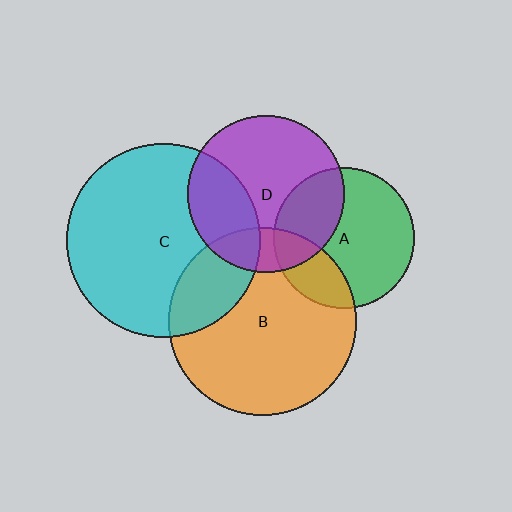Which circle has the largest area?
Circle C (cyan).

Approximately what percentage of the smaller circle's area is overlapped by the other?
Approximately 20%.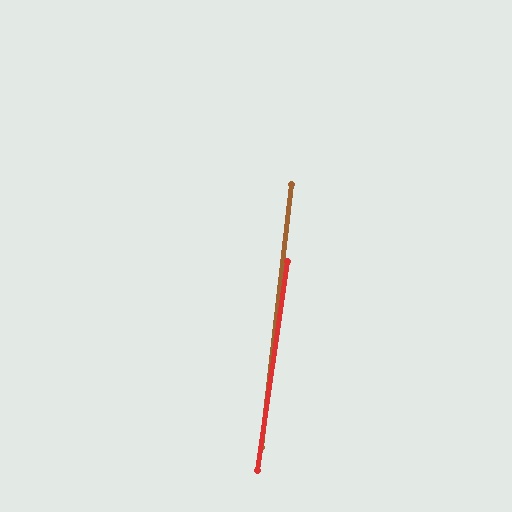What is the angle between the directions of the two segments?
Approximately 1 degree.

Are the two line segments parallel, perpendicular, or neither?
Parallel — their directions differ by only 1.5°.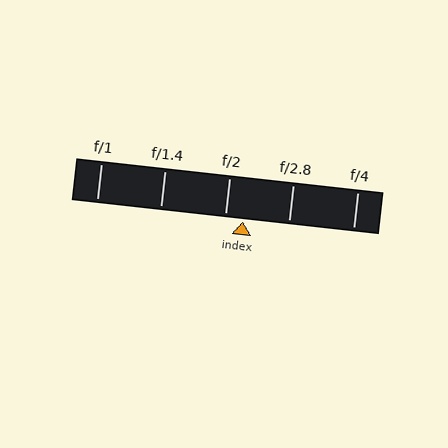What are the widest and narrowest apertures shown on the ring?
The widest aperture shown is f/1 and the narrowest is f/4.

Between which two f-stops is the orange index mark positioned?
The index mark is between f/2 and f/2.8.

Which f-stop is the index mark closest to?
The index mark is closest to f/2.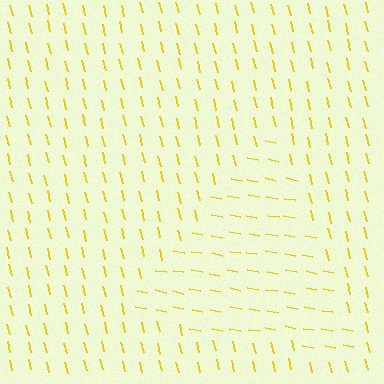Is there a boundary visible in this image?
Yes, there is a texture boundary formed by a change in line orientation.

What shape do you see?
I see a triangle.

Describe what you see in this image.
The image is filled with small yellow line segments. A triangle region in the image has lines oriented differently from the surrounding lines, creating a visible texture boundary.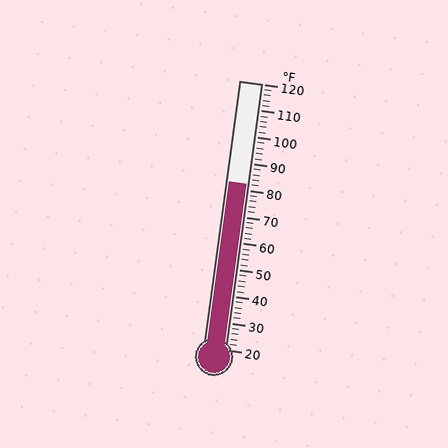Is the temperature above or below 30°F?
The temperature is above 30°F.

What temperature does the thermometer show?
The thermometer shows approximately 82°F.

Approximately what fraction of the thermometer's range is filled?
The thermometer is filled to approximately 60% of its range.